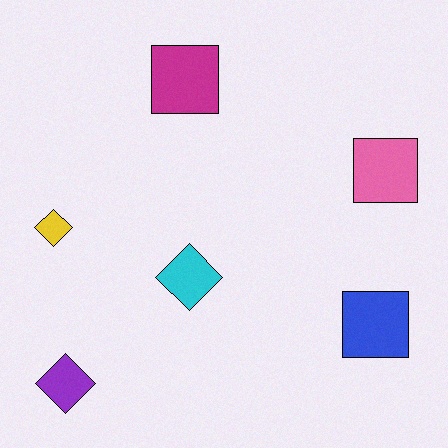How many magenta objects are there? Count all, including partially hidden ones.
There is 1 magenta object.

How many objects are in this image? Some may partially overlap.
There are 6 objects.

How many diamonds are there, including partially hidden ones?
There are 3 diamonds.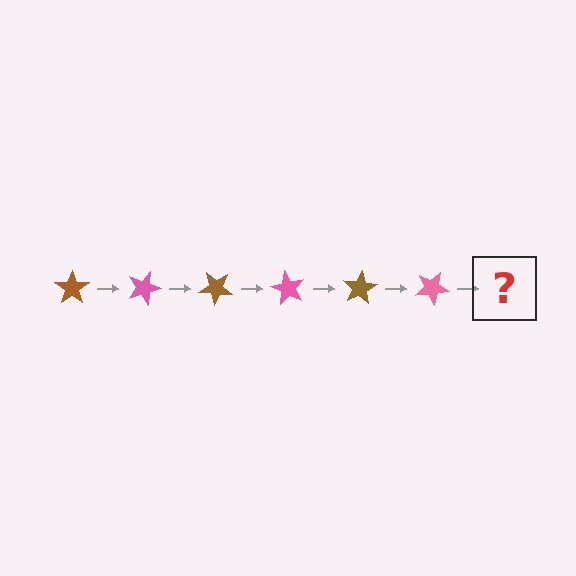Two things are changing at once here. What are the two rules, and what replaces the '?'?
The two rules are that it rotates 20 degrees each step and the color cycles through brown and pink. The '?' should be a brown star, rotated 120 degrees from the start.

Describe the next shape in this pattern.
It should be a brown star, rotated 120 degrees from the start.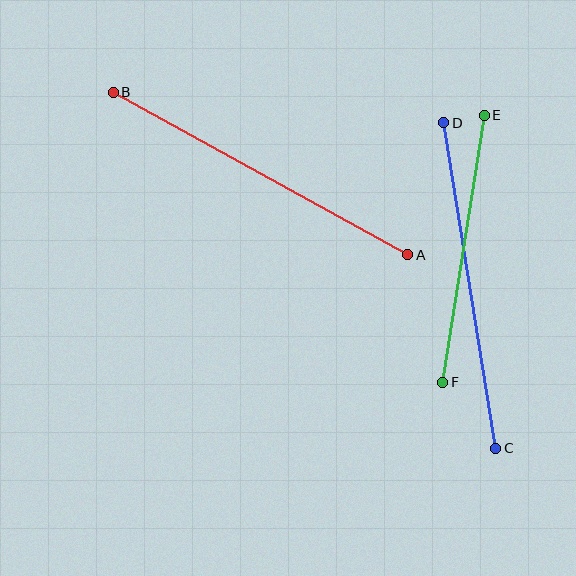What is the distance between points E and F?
The distance is approximately 271 pixels.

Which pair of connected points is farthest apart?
Points A and B are farthest apart.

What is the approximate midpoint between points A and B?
The midpoint is at approximately (260, 173) pixels.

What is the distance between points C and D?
The distance is approximately 330 pixels.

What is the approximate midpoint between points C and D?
The midpoint is at approximately (470, 285) pixels.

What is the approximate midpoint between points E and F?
The midpoint is at approximately (463, 249) pixels.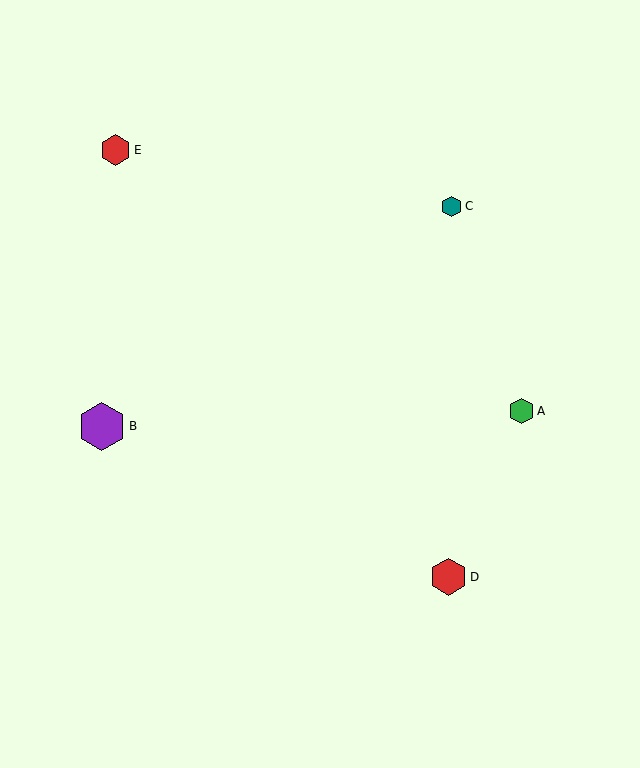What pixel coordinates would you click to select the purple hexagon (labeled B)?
Click at (102, 426) to select the purple hexagon B.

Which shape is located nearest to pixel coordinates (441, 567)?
The red hexagon (labeled D) at (448, 577) is nearest to that location.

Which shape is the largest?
The purple hexagon (labeled B) is the largest.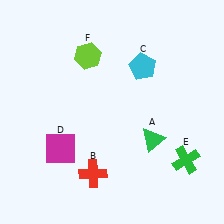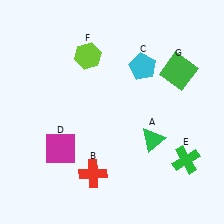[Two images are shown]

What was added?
A green square (G) was added in Image 2.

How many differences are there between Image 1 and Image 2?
There is 1 difference between the two images.